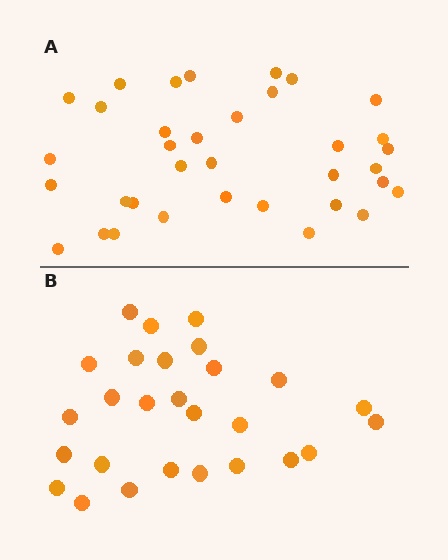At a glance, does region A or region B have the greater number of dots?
Region A (the top region) has more dots.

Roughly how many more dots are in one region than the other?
Region A has roughly 8 or so more dots than region B.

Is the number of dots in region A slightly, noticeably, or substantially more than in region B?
Region A has noticeably more, but not dramatically so. The ratio is roughly 1.3 to 1.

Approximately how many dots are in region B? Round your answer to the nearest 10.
About 30 dots. (The exact count is 27, which rounds to 30.)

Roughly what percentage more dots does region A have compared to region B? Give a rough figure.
About 30% more.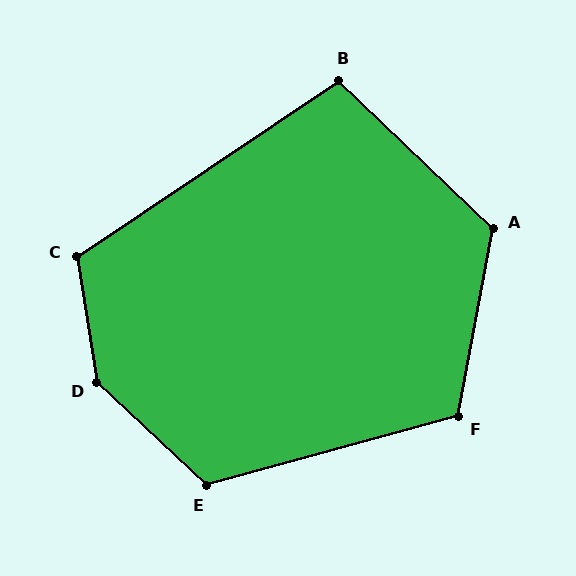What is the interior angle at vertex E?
Approximately 122 degrees (obtuse).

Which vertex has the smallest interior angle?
B, at approximately 102 degrees.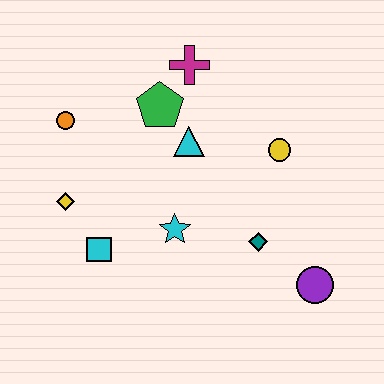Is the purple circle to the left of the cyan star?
No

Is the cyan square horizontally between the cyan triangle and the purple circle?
No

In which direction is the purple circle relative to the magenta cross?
The purple circle is below the magenta cross.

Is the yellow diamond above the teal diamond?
Yes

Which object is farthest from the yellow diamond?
The purple circle is farthest from the yellow diamond.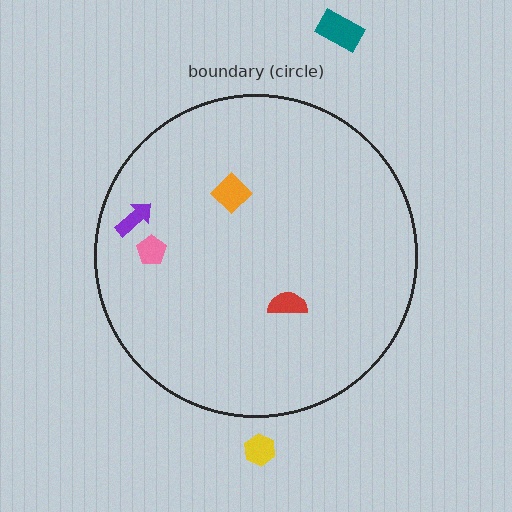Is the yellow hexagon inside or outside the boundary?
Outside.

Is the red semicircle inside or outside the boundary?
Inside.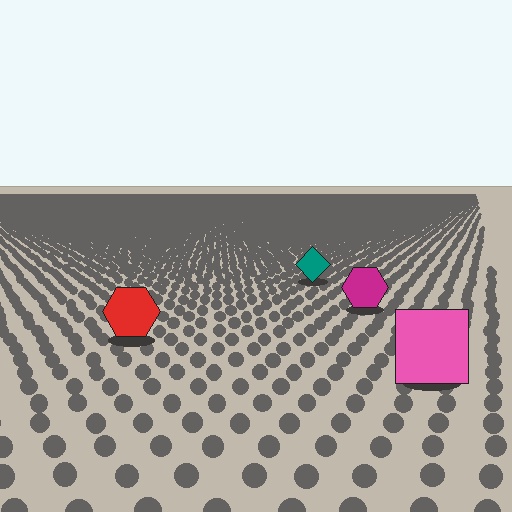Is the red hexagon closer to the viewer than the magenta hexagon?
Yes. The red hexagon is closer — you can tell from the texture gradient: the ground texture is coarser near it.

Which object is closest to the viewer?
The pink square is closest. The texture marks near it are larger and more spread out.